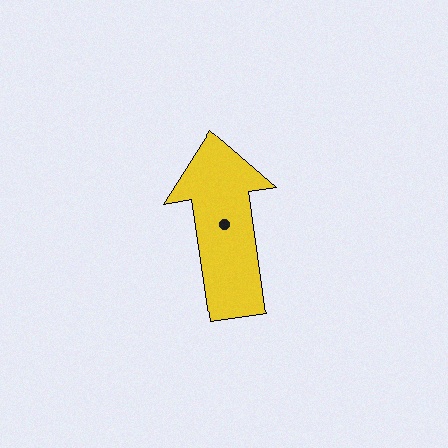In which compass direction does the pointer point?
North.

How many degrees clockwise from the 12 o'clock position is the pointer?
Approximately 352 degrees.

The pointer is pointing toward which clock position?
Roughly 12 o'clock.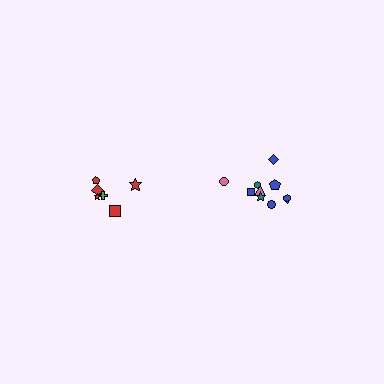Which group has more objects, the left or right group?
The right group.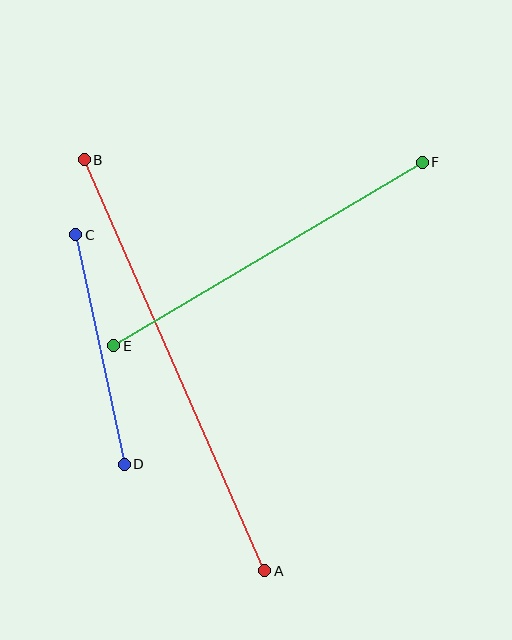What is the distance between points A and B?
The distance is approximately 449 pixels.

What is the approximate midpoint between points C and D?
The midpoint is at approximately (100, 349) pixels.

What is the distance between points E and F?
The distance is approximately 359 pixels.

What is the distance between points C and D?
The distance is approximately 235 pixels.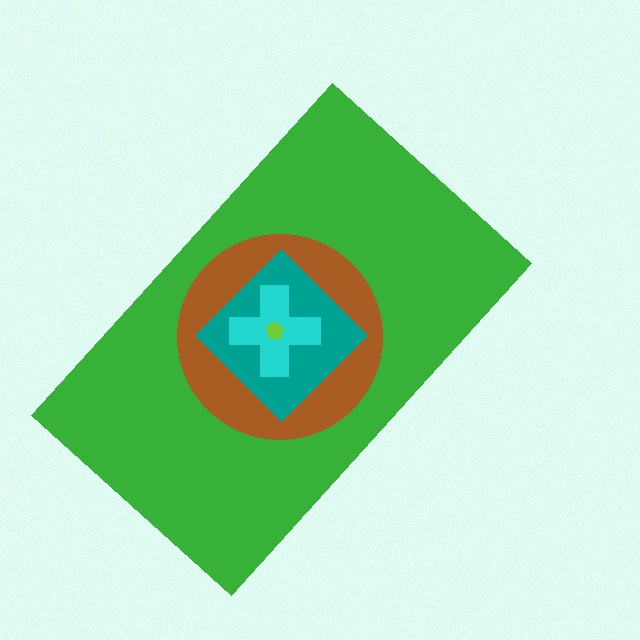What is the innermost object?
The lime pentagon.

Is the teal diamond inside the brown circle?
Yes.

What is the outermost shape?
The green rectangle.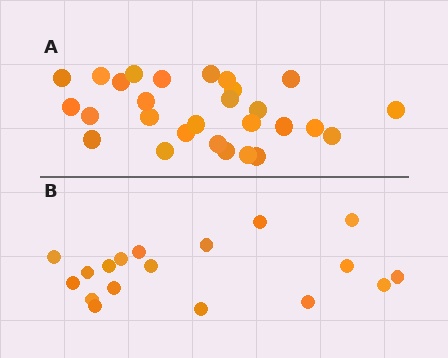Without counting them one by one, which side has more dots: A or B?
Region A (the top region) has more dots.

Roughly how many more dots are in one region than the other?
Region A has roughly 10 or so more dots than region B.